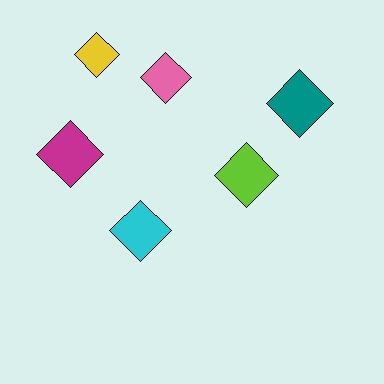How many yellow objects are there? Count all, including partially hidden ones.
There is 1 yellow object.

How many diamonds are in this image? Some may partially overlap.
There are 6 diamonds.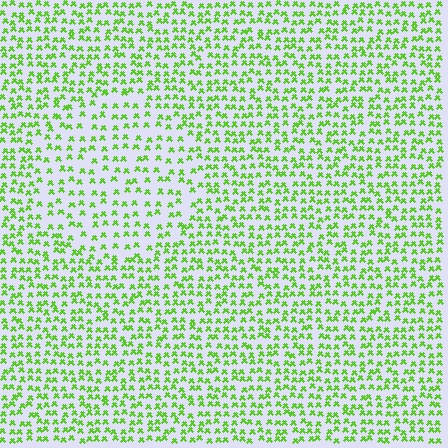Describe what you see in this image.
The image contains small lime elements arranged at two different densities. A circle-shaped region is visible where the elements are less densely packed than the surrounding area.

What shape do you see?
I see a circle.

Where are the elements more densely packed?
The elements are more densely packed outside the circle boundary.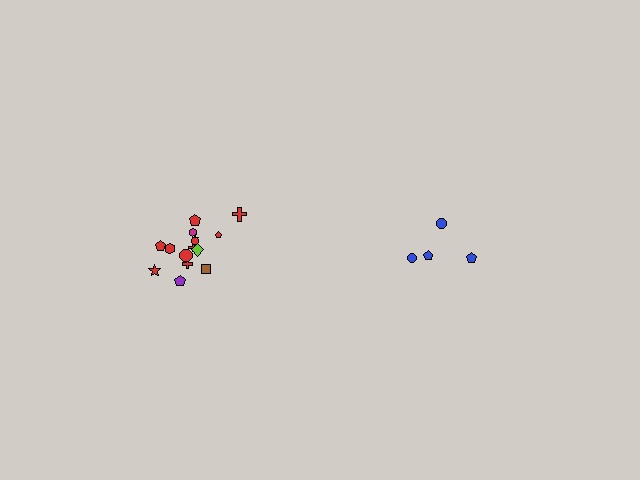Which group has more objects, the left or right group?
The left group.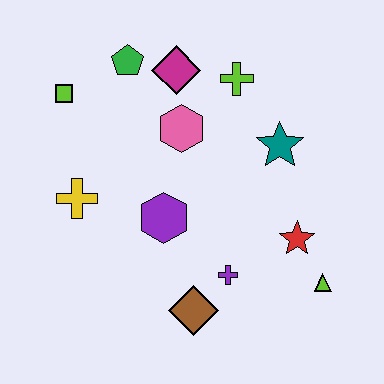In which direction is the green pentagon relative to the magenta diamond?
The green pentagon is to the left of the magenta diamond.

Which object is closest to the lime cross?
The magenta diamond is closest to the lime cross.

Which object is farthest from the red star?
The lime square is farthest from the red star.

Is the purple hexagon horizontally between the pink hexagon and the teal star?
No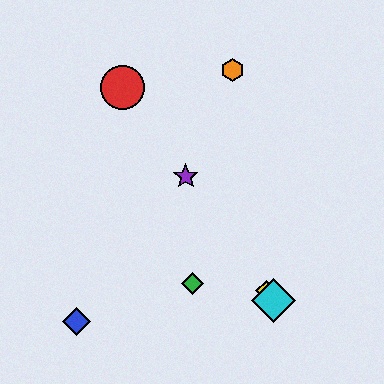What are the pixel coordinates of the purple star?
The purple star is at (186, 176).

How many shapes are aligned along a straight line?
4 shapes (the red circle, the yellow diamond, the purple star, the cyan diamond) are aligned along a straight line.